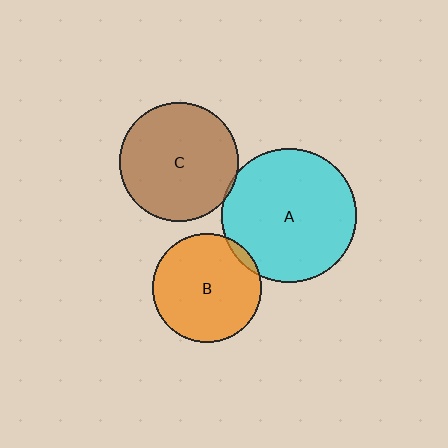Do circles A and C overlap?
Yes.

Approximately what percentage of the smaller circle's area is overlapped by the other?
Approximately 5%.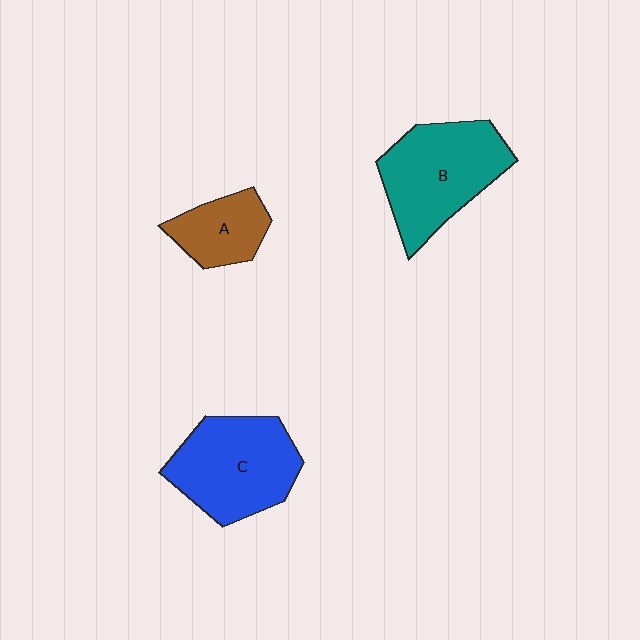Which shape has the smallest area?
Shape A (brown).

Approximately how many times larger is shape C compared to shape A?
Approximately 1.9 times.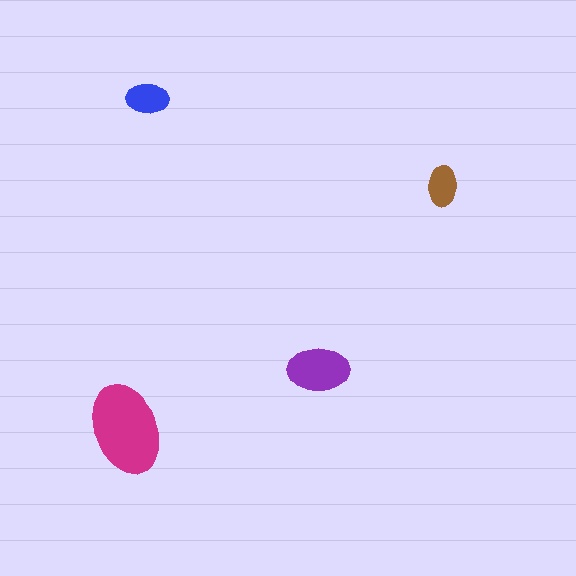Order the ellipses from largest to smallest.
the magenta one, the purple one, the blue one, the brown one.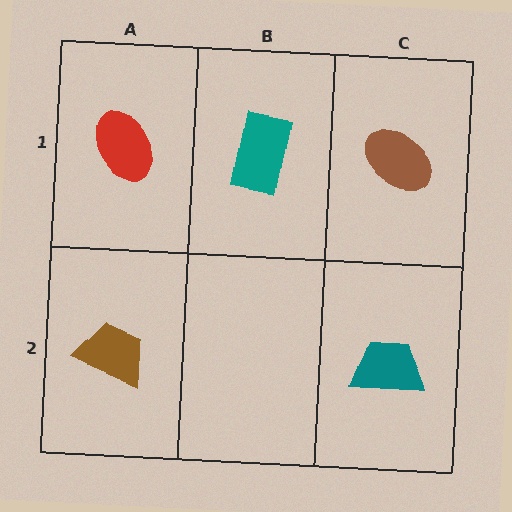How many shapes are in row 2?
2 shapes.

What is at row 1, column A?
A red ellipse.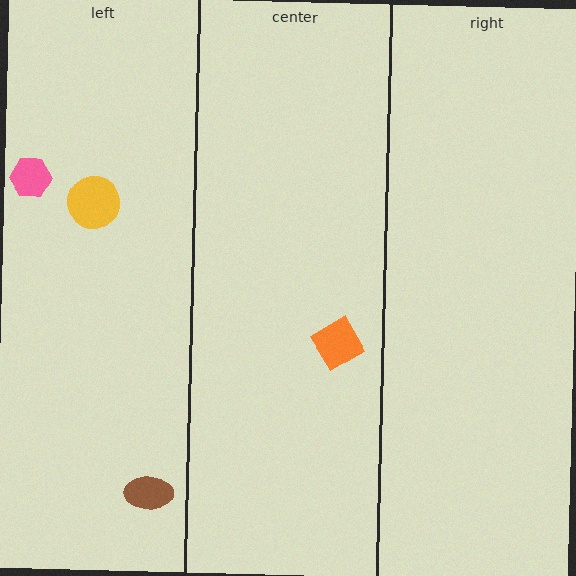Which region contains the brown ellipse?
The left region.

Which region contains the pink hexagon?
The left region.